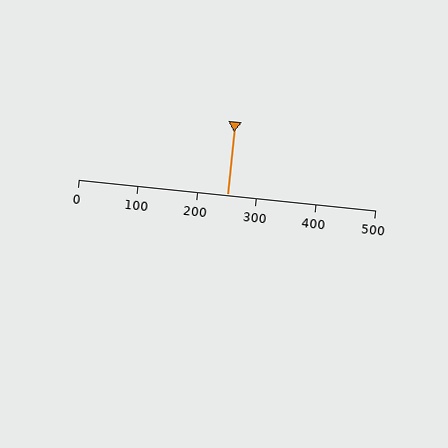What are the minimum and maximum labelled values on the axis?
The axis runs from 0 to 500.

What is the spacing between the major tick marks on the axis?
The major ticks are spaced 100 apart.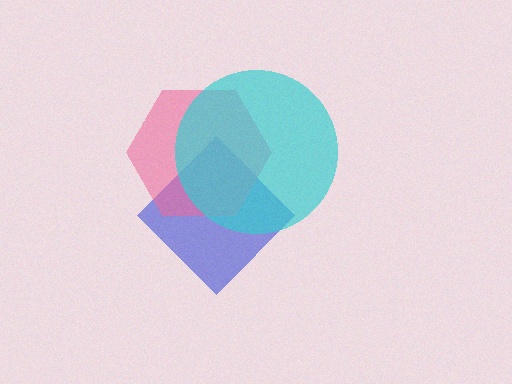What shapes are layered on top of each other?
The layered shapes are: a blue diamond, a pink hexagon, a cyan circle.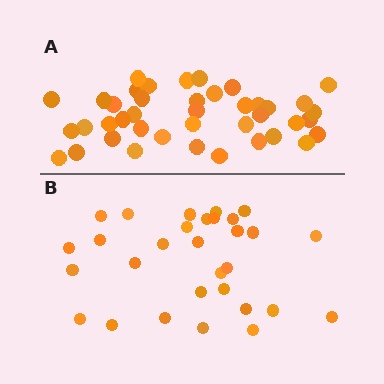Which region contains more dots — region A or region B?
Region A (the top region) has more dots.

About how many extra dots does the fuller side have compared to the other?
Region A has roughly 12 or so more dots than region B.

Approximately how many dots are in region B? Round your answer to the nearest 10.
About 30 dots.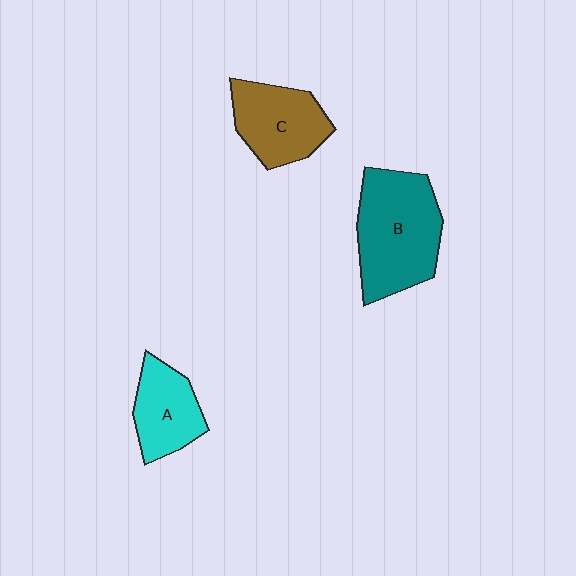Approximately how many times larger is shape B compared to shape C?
Approximately 1.5 times.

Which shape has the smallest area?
Shape A (cyan).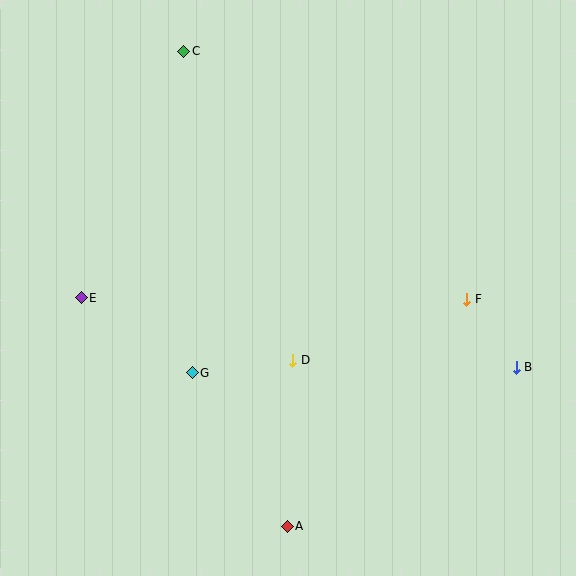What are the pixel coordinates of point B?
Point B is at (516, 367).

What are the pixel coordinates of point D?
Point D is at (293, 360).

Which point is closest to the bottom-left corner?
Point G is closest to the bottom-left corner.